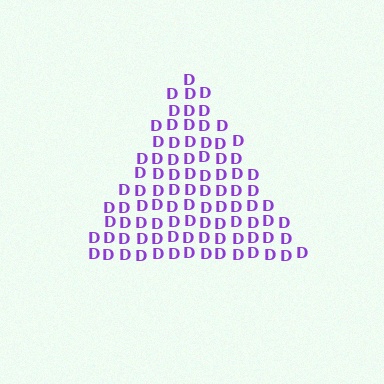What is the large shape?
The large shape is a triangle.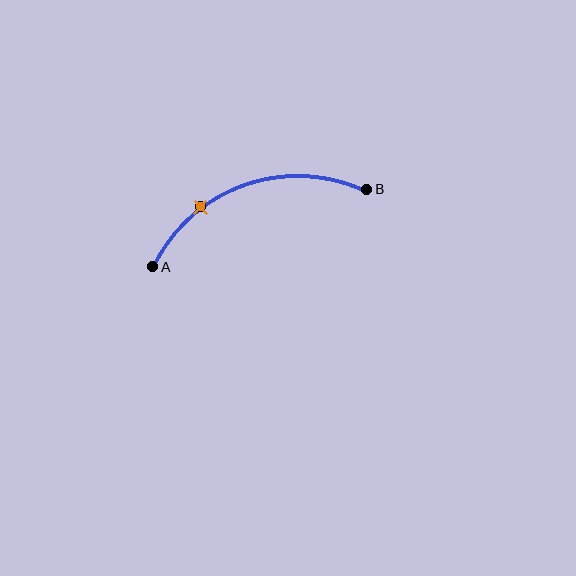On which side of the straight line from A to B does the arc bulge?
The arc bulges above the straight line connecting A and B.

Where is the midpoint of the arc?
The arc midpoint is the point on the curve farthest from the straight line joining A and B. It sits above that line.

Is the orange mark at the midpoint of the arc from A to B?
No. The orange mark lies on the arc but is closer to endpoint A. The arc midpoint would be at the point on the curve equidistant along the arc from both A and B.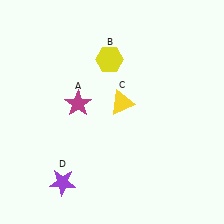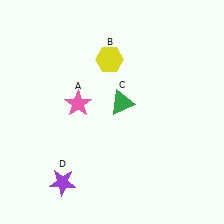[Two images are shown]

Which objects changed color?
A changed from magenta to pink. C changed from yellow to green.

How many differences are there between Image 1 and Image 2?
There are 2 differences between the two images.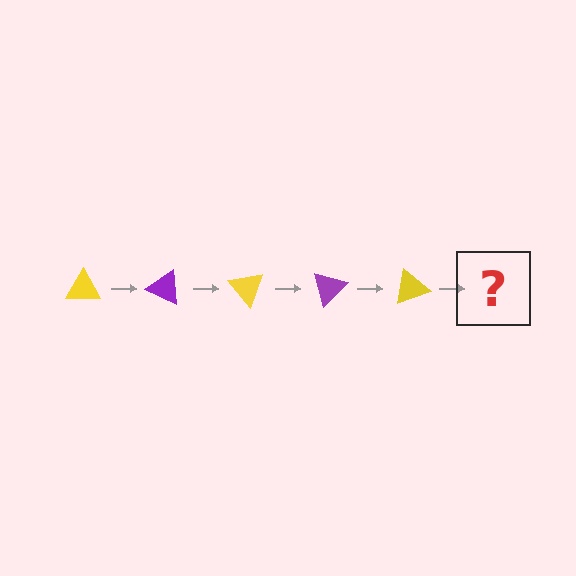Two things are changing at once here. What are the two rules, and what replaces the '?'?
The two rules are that it rotates 25 degrees each step and the color cycles through yellow and purple. The '?' should be a purple triangle, rotated 125 degrees from the start.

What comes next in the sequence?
The next element should be a purple triangle, rotated 125 degrees from the start.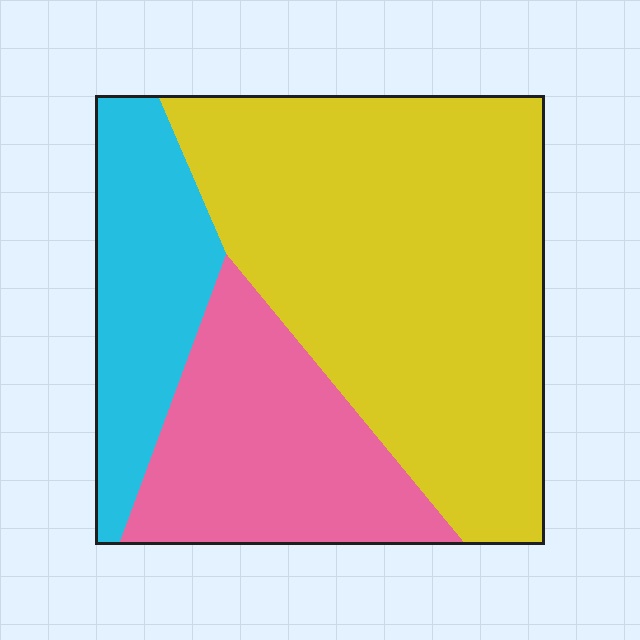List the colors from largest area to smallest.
From largest to smallest: yellow, pink, cyan.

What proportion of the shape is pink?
Pink takes up about one quarter (1/4) of the shape.